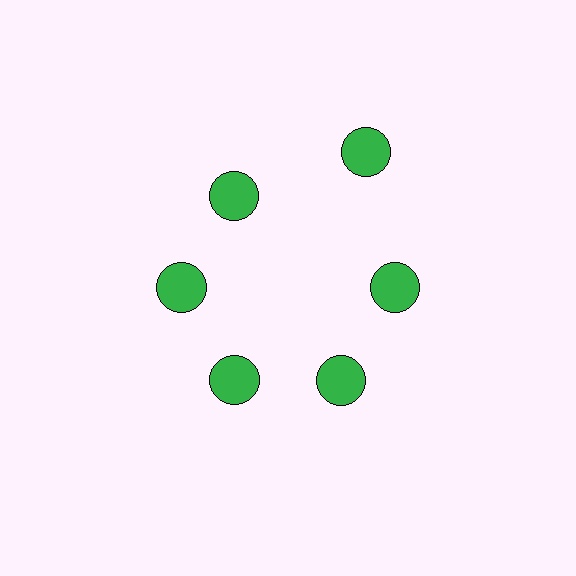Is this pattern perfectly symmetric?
No. The 6 green circles are arranged in a ring, but one element near the 1 o'clock position is pushed outward from the center, breaking the 6-fold rotational symmetry.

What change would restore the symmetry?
The symmetry would be restored by moving it inward, back onto the ring so that all 6 circles sit at equal angles and equal distance from the center.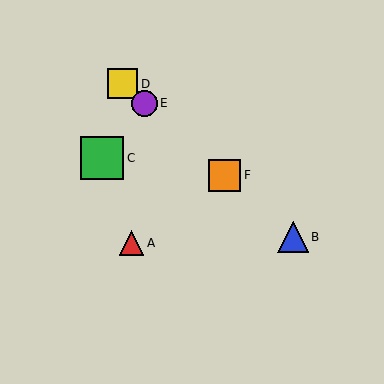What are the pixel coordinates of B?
Object B is at (293, 237).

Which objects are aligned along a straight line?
Objects B, D, E, F are aligned along a straight line.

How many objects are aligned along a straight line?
4 objects (B, D, E, F) are aligned along a straight line.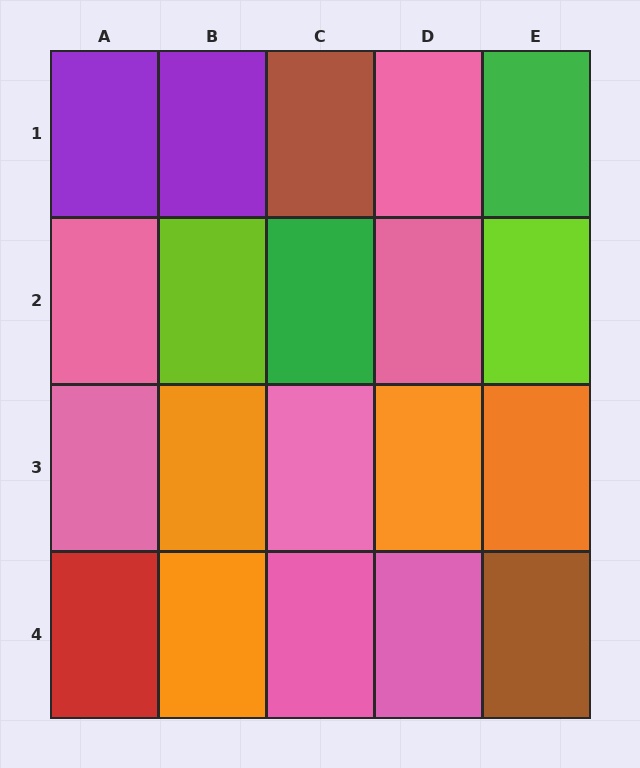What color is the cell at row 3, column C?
Pink.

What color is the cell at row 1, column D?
Pink.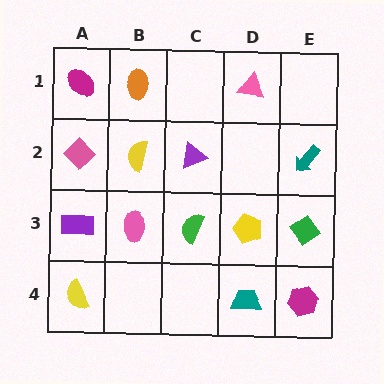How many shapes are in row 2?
4 shapes.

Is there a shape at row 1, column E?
No, that cell is empty.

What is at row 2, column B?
A yellow semicircle.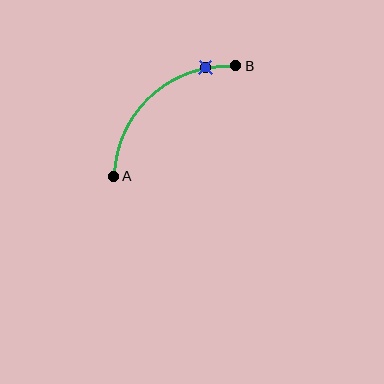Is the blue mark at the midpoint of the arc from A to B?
No. The blue mark lies on the arc but is closer to endpoint B. The arc midpoint would be at the point on the curve equidistant along the arc from both A and B.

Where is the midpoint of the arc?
The arc midpoint is the point on the curve farthest from the straight line joining A and B. It sits above and to the left of that line.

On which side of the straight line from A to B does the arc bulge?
The arc bulges above and to the left of the straight line connecting A and B.